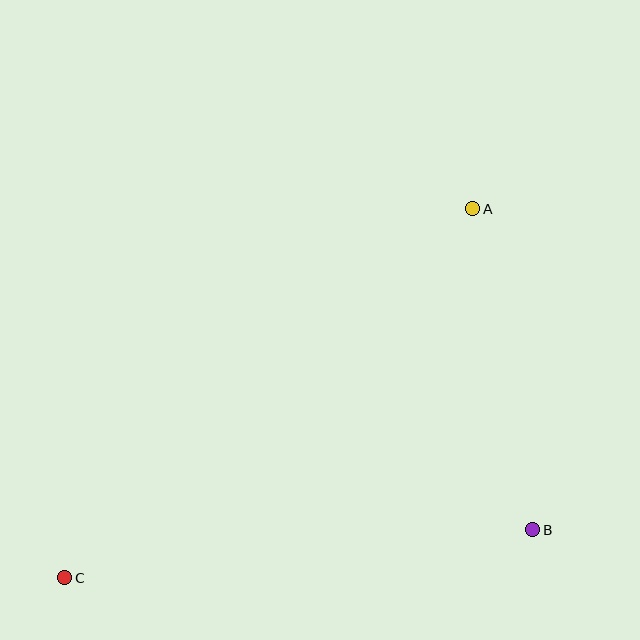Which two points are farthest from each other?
Points A and C are farthest from each other.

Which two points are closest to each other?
Points A and B are closest to each other.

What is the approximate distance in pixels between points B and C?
The distance between B and C is approximately 471 pixels.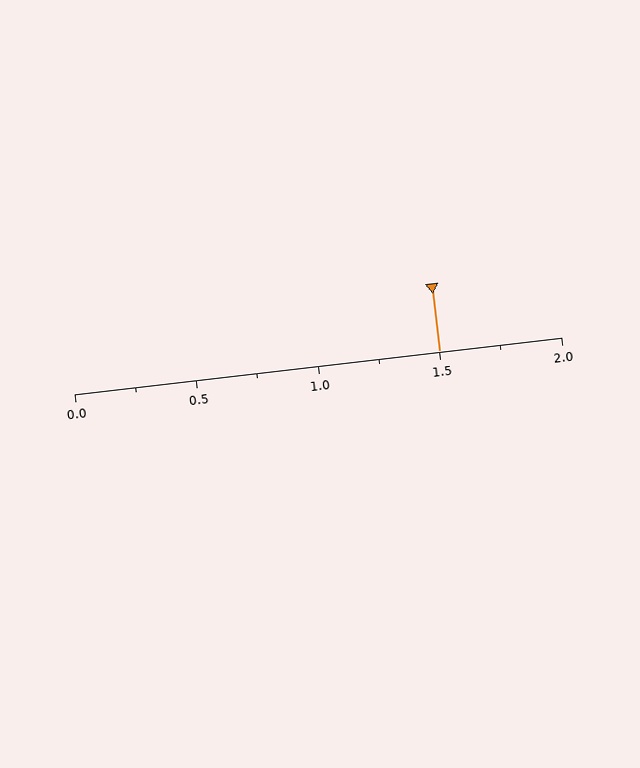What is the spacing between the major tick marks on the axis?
The major ticks are spaced 0.5 apart.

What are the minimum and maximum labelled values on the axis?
The axis runs from 0.0 to 2.0.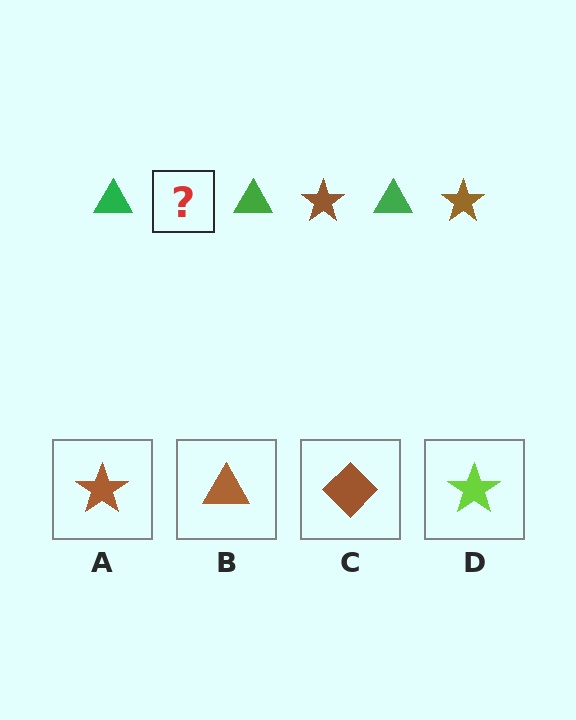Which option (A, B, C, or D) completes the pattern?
A.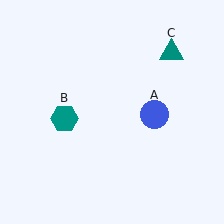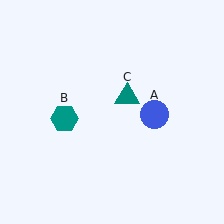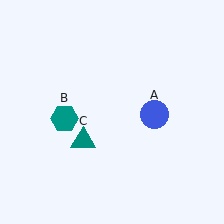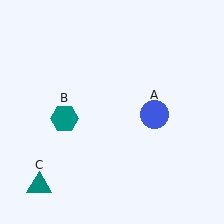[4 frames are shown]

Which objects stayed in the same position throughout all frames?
Blue circle (object A) and teal hexagon (object B) remained stationary.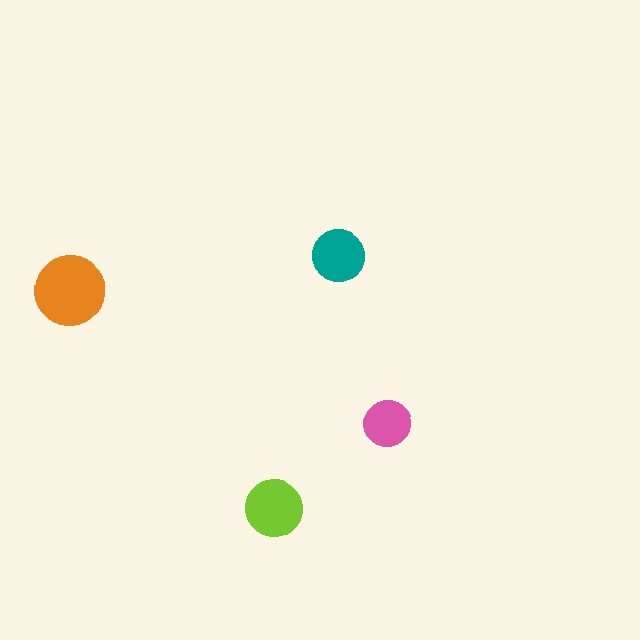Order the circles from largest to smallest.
the orange one, the lime one, the teal one, the pink one.